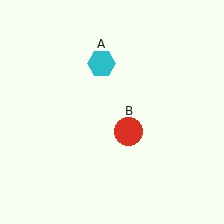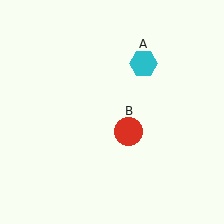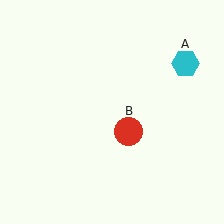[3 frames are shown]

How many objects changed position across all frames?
1 object changed position: cyan hexagon (object A).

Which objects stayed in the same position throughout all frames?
Red circle (object B) remained stationary.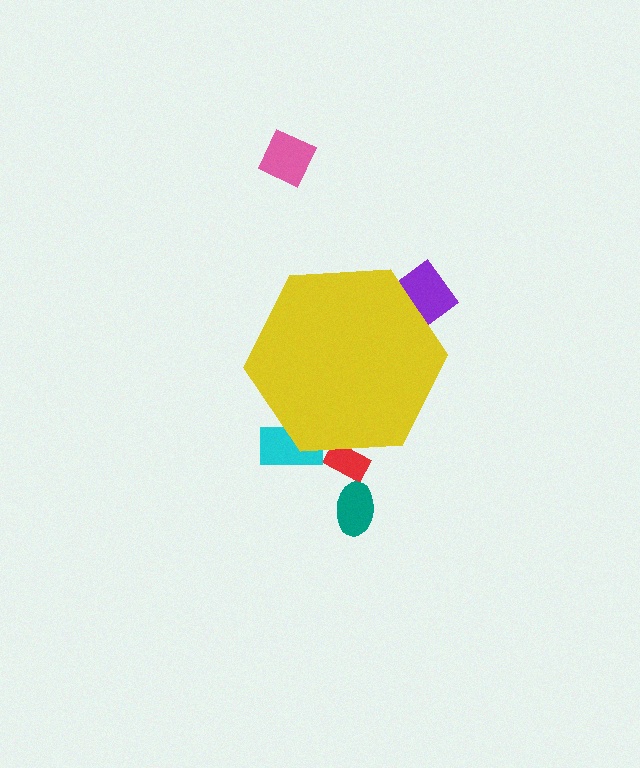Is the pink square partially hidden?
No, the pink square is fully visible.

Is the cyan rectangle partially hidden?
Yes, the cyan rectangle is partially hidden behind the yellow hexagon.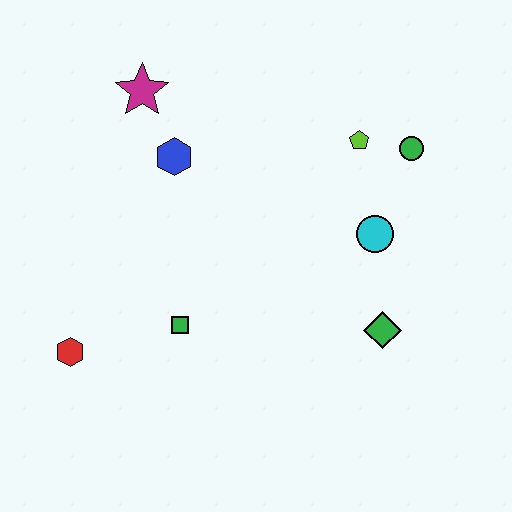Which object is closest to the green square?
The red hexagon is closest to the green square.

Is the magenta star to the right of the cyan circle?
No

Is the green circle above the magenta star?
No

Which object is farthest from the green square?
The green circle is farthest from the green square.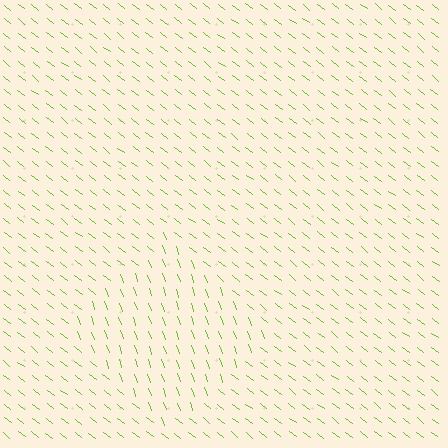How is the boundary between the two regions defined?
The boundary is defined purely by a change in line orientation (approximately 33 degrees difference). All lines are the same color and thickness.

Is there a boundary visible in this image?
Yes, there is a texture boundary formed by a change in line orientation.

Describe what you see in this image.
The image is filled with small lime line segments. A diamond region in the image has lines oriented differently from the surrounding lines, creating a visible texture boundary.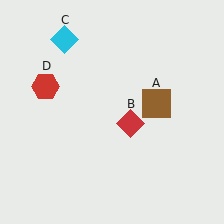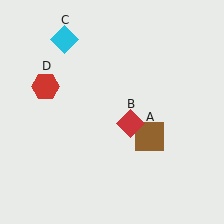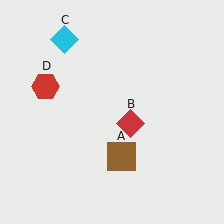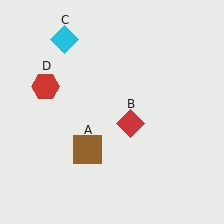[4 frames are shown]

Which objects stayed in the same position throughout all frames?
Red diamond (object B) and cyan diamond (object C) and red hexagon (object D) remained stationary.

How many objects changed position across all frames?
1 object changed position: brown square (object A).